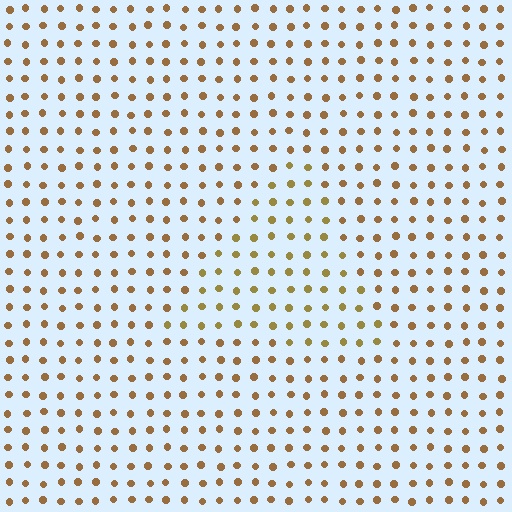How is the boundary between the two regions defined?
The boundary is defined purely by a slight shift in hue (about 19 degrees). Spacing, size, and orientation are identical on both sides.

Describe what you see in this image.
The image is filled with small brown elements in a uniform arrangement. A triangle-shaped region is visible where the elements are tinted to a slightly different hue, forming a subtle color boundary.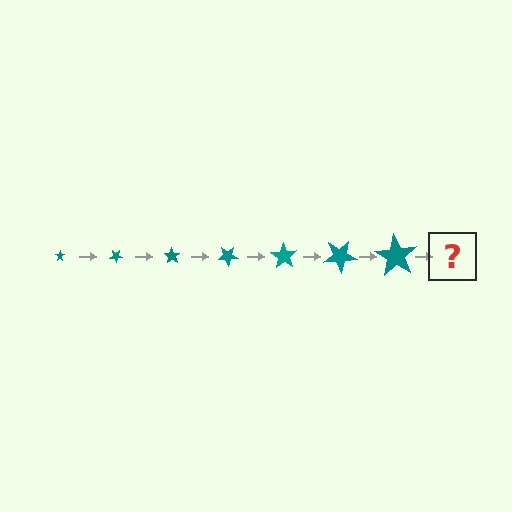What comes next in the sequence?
The next element should be a star, larger than the previous one and rotated 245 degrees from the start.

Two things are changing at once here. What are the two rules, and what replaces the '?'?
The two rules are that the star grows larger each step and it rotates 35 degrees each step. The '?' should be a star, larger than the previous one and rotated 245 degrees from the start.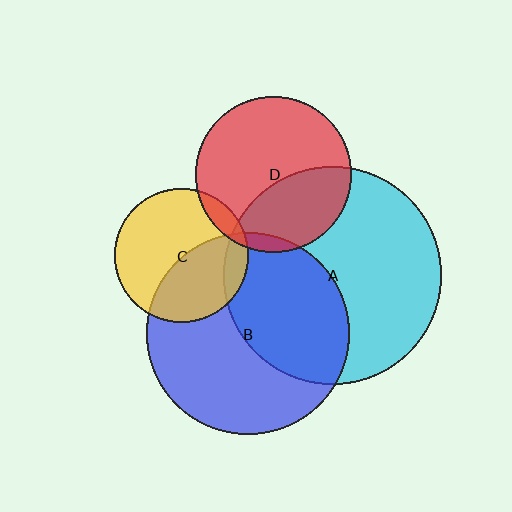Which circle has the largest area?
Circle A (cyan).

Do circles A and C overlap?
Yes.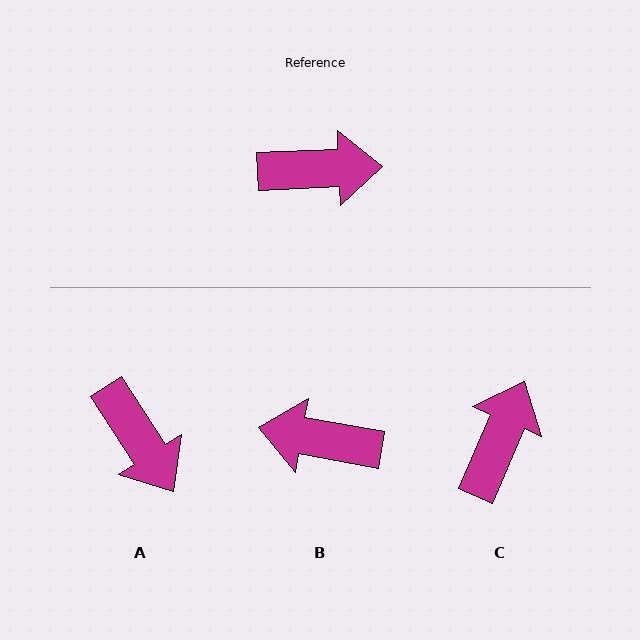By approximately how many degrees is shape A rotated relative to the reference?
Approximately 60 degrees clockwise.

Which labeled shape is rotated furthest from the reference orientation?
B, about 167 degrees away.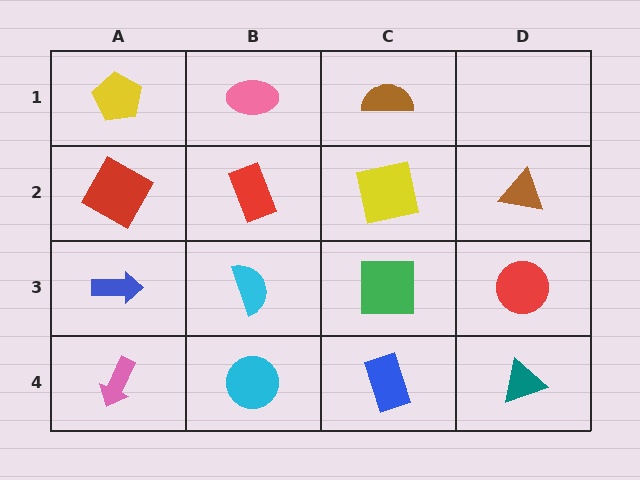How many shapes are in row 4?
4 shapes.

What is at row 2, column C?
A yellow square.